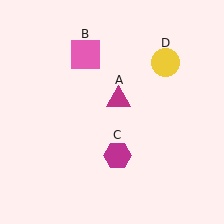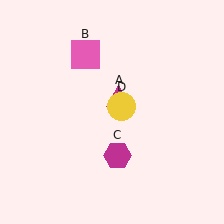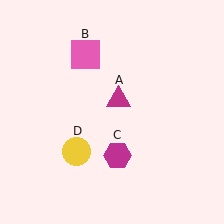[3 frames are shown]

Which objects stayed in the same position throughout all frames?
Magenta triangle (object A) and pink square (object B) and magenta hexagon (object C) remained stationary.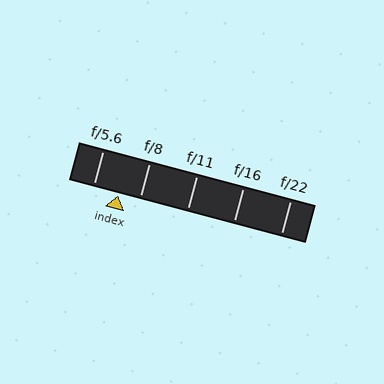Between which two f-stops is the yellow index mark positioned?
The index mark is between f/5.6 and f/8.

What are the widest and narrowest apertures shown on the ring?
The widest aperture shown is f/5.6 and the narrowest is f/22.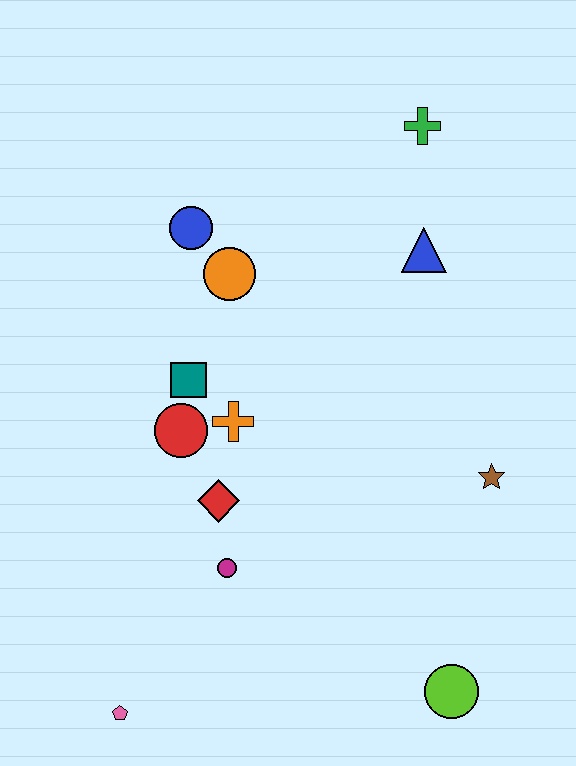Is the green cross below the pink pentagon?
No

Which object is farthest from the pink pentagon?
The green cross is farthest from the pink pentagon.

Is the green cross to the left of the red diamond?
No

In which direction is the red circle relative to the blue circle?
The red circle is below the blue circle.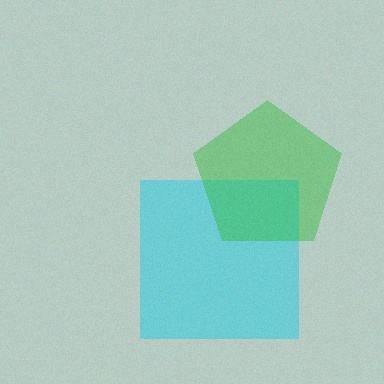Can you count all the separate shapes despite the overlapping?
Yes, there are 2 separate shapes.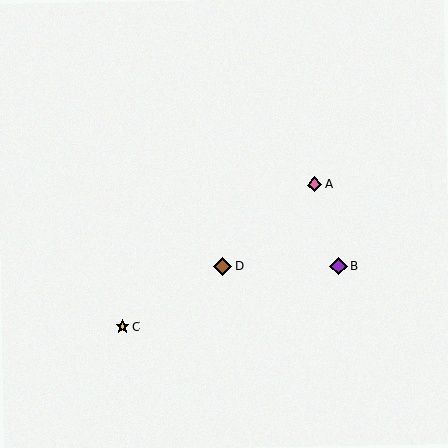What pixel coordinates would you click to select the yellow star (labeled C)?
Click at (122, 326) to select the yellow star C.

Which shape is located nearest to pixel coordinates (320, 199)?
The pink diamond (labeled A) at (315, 185) is nearest to that location.